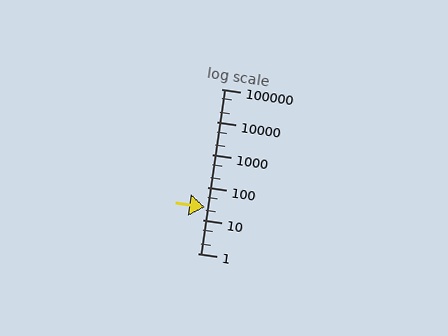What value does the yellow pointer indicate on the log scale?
The pointer indicates approximately 26.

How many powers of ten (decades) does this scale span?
The scale spans 5 decades, from 1 to 100000.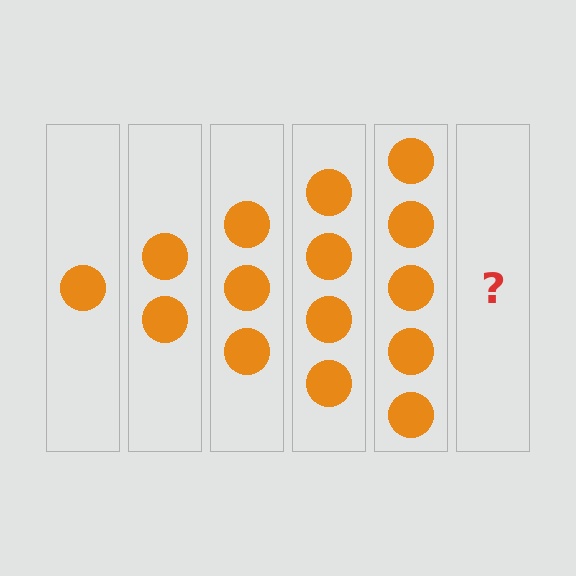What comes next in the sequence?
The next element should be 6 circles.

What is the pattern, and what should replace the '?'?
The pattern is that each step adds one more circle. The '?' should be 6 circles.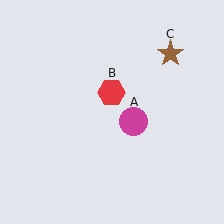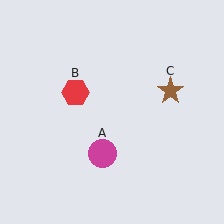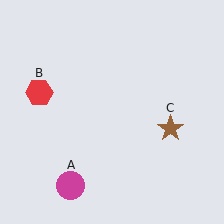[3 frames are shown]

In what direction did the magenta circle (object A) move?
The magenta circle (object A) moved down and to the left.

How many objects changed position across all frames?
3 objects changed position: magenta circle (object A), red hexagon (object B), brown star (object C).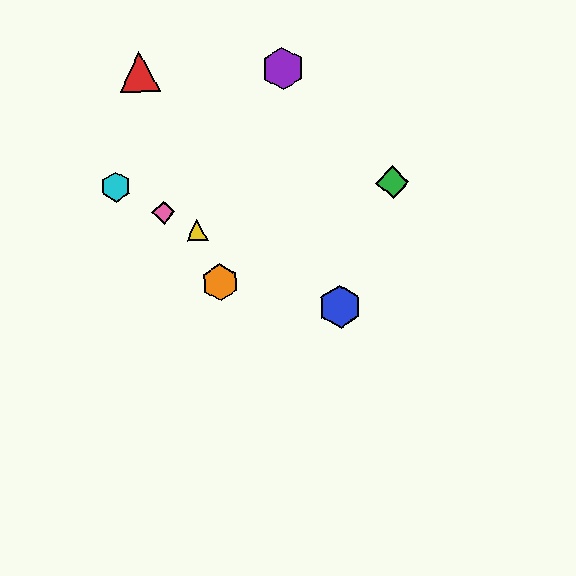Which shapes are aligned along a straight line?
The blue hexagon, the yellow triangle, the cyan hexagon, the pink diamond are aligned along a straight line.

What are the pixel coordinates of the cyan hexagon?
The cyan hexagon is at (116, 187).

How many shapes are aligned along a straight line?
4 shapes (the blue hexagon, the yellow triangle, the cyan hexagon, the pink diamond) are aligned along a straight line.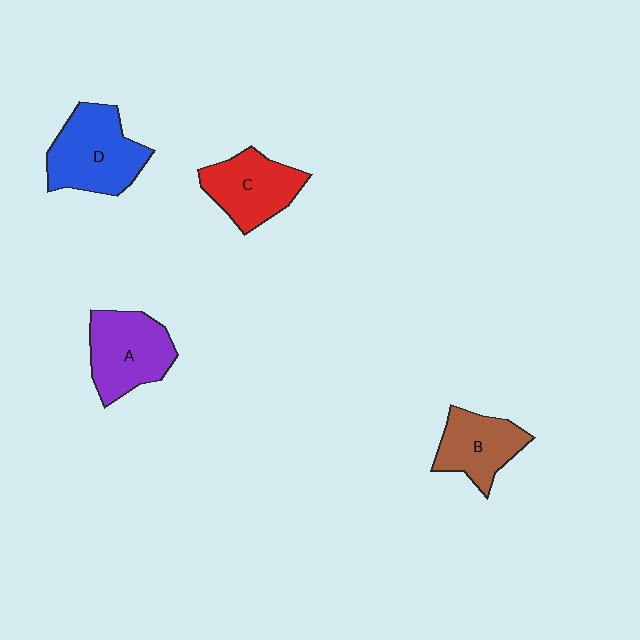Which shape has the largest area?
Shape D (blue).